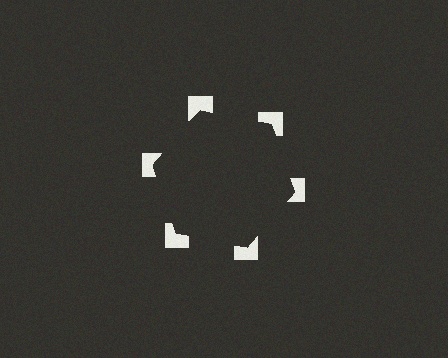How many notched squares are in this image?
There are 6 — one at each vertex of the illusory hexagon.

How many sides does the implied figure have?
6 sides.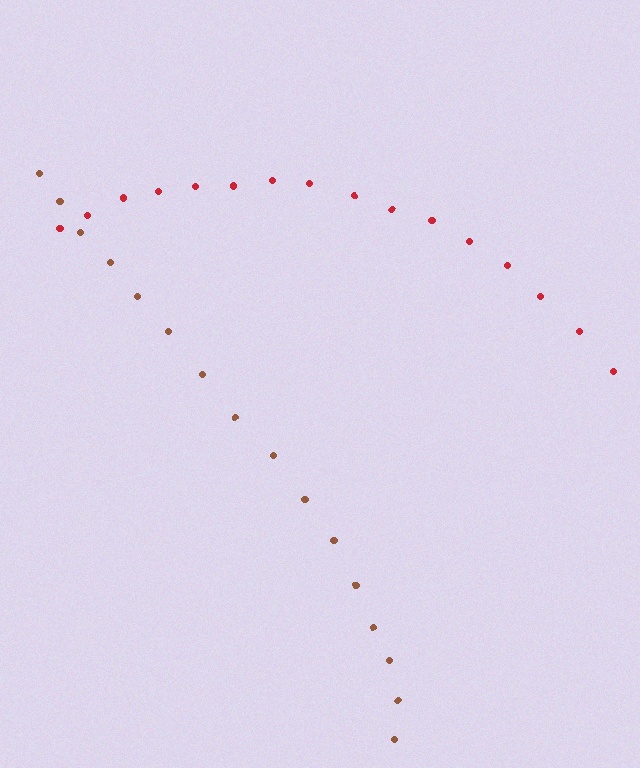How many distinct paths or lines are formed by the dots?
There are 2 distinct paths.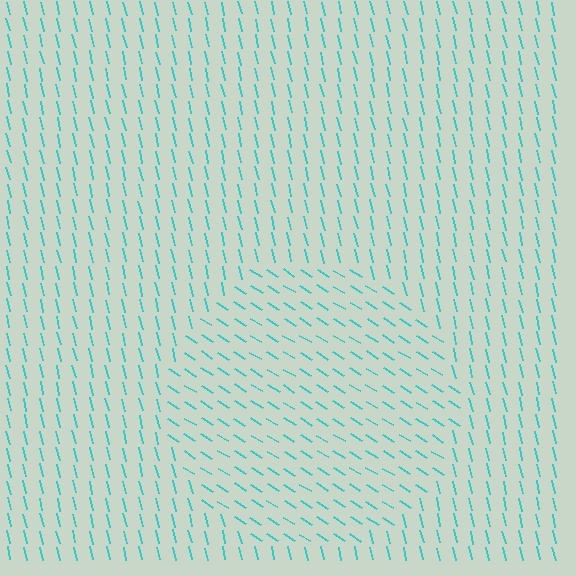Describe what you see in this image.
The image is filled with small cyan line segments. A circle region in the image has lines oriented differently from the surrounding lines, creating a visible texture boundary.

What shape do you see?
I see a circle.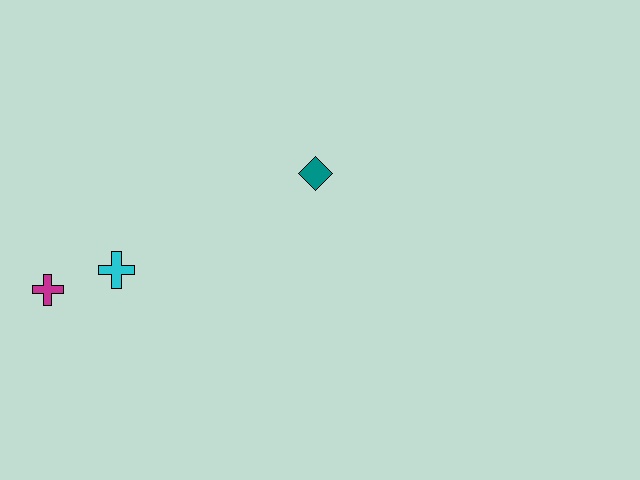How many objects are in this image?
There are 3 objects.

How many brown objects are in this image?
There are no brown objects.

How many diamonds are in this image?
There is 1 diamond.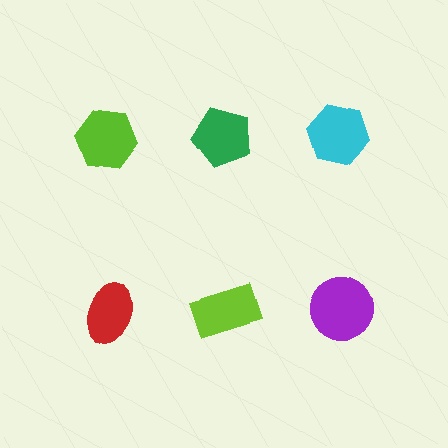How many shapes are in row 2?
3 shapes.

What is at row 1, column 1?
A lime hexagon.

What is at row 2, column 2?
A lime rectangle.